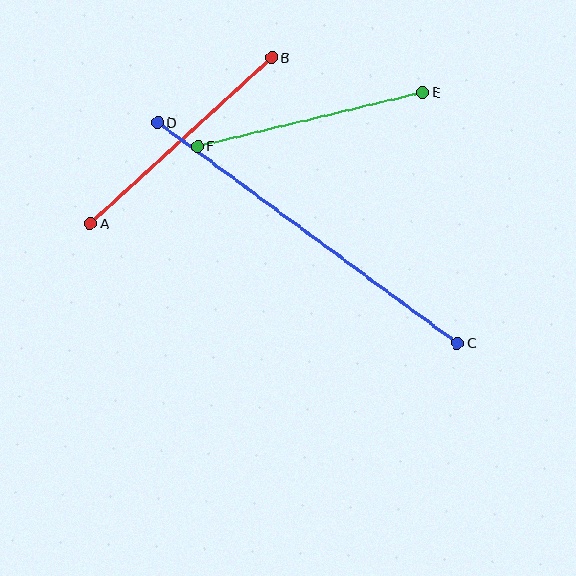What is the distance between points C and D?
The distance is approximately 372 pixels.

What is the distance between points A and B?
The distance is approximately 246 pixels.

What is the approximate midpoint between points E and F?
The midpoint is at approximately (310, 119) pixels.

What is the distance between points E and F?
The distance is approximately 232 pixels.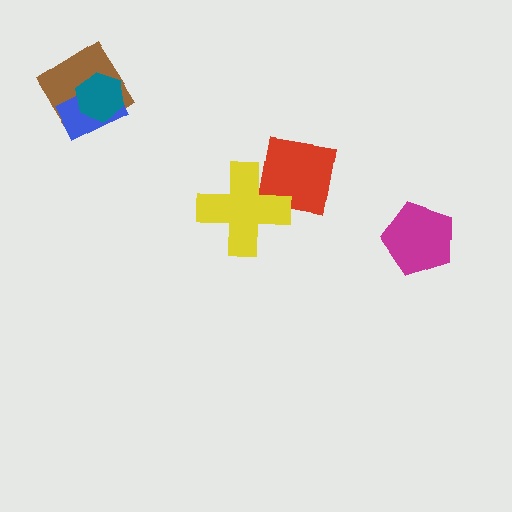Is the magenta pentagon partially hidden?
No, no other shape covers it.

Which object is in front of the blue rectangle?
The teal hexagon is in front of the blue rectangle.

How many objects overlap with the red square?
1 object overlaps with the red square.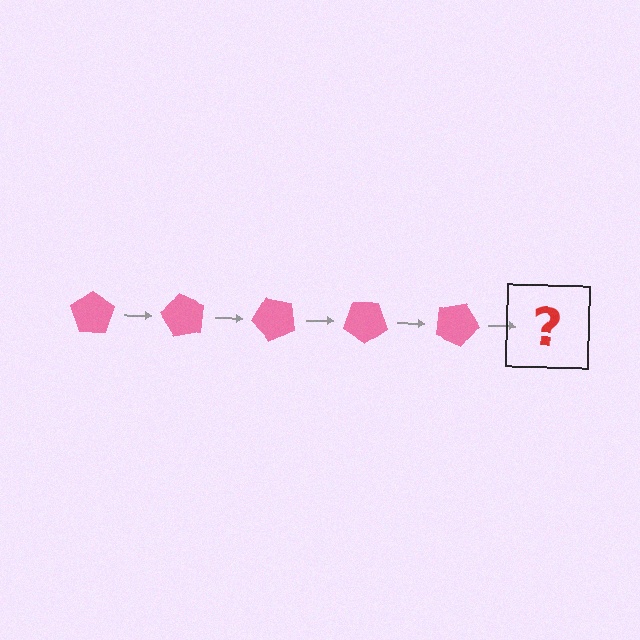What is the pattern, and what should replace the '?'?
The pattern is that the pentagon rotates 60 degrees each step. The '?' should be a pink pentagon rotated 300 degrees.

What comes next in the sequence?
The next element should be a pink pentagon rotated 300 degrees.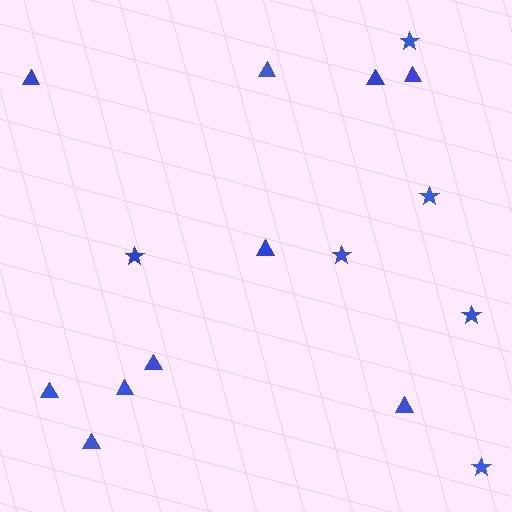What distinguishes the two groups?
There are 2 groups: one group of triangles (10) and one group of stars (6).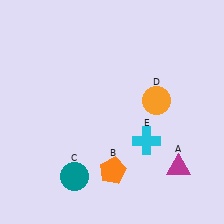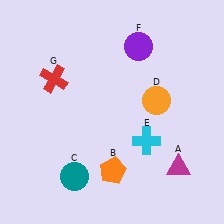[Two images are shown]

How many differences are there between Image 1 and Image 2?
There are 2 differences between the two images.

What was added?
A purple circle (F), a red cross (G) were added in Image 2.